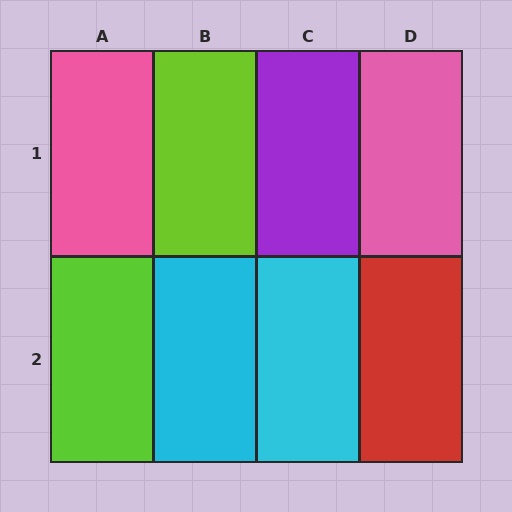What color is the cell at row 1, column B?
Lime.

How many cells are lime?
2 cells are lime.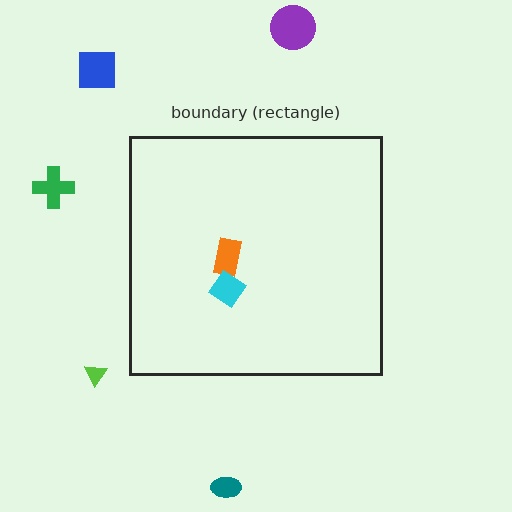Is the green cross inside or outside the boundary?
Outside.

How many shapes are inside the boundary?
2 inside, 5 outside.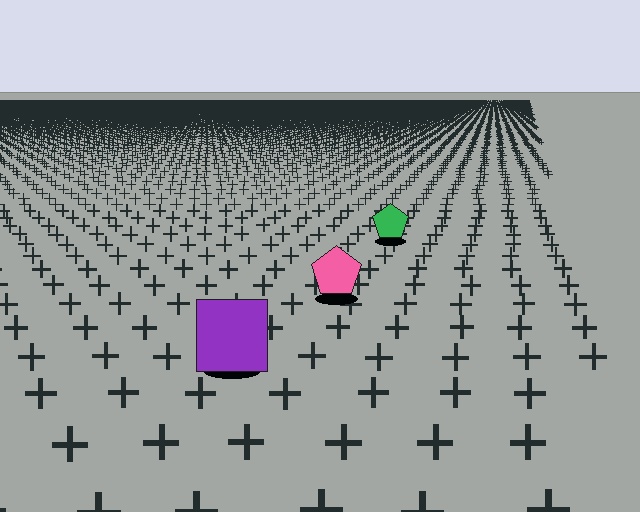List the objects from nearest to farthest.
From nearest to farthest: the purple square, the pink pentagon, the green pentagon.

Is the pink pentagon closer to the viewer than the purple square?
No. The purple square is closer — you can tell from the texture gradient: the ground texture is coarser near it.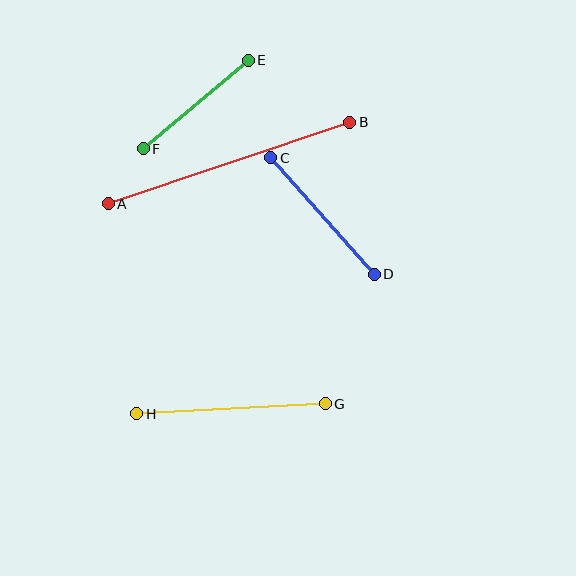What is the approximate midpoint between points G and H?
The midpoint is at approximately (231, 409) pixels.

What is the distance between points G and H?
The distance is approximately 189 pixels.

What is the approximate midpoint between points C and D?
The midpoint is at approximately (322, 216) pixels.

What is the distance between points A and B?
The distance is approximately 255 pixels.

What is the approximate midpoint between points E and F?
The midpoint is at approximately (196, 104) pixels.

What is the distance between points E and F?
The distance is approximately 137 pixels.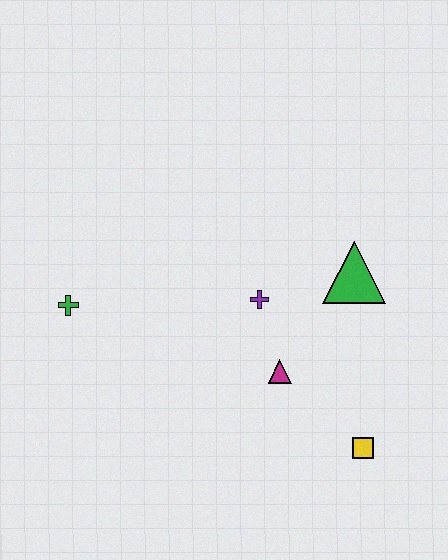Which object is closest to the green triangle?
The purple cross is closest to the green triangle.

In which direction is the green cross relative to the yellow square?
The green cross is to the left of the yellow square.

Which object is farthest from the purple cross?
The green cross is farthest from the purple cross.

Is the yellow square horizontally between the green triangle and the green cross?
No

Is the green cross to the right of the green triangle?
No